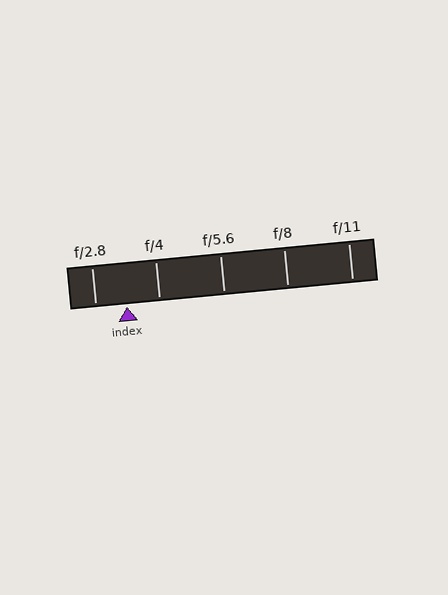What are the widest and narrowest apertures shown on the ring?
The widest aperture shown is f/2.8 and the narrowest is f/11.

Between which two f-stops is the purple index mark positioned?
The index mark is between f/2.8 and f/4.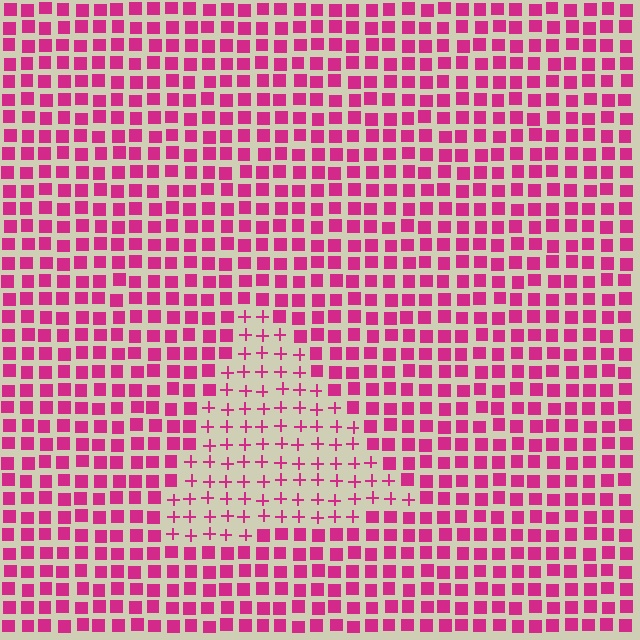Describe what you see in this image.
The image is filled with small magenta elements arranged in a uniform grid. A triangle-shaped region contains plus signs, while the surrounding area contains squares. The boundary is defined purely by the change in element shape.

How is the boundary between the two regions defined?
The boundary is defined by a change in element shape: plus signs inside vs. squares outside. All elements share the same color and spacing.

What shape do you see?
I see a triangle.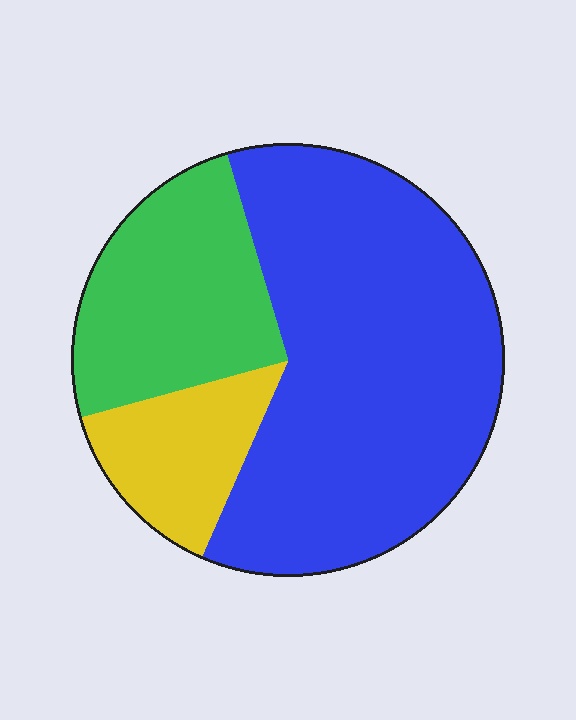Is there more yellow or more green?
Green.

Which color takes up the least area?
Yellow, at roughly 15%.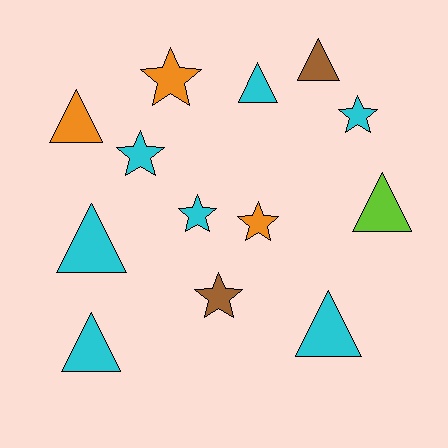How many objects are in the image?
There are 13 objects.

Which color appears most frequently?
Cyan, with 7 objects.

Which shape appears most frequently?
Triangle, with 7 objects.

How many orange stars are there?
There are 2 orange stars.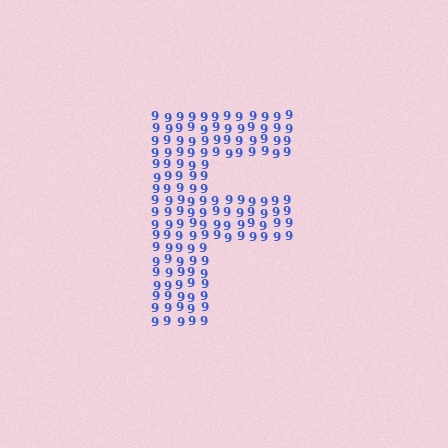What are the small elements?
The small elements are digit 9's.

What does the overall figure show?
The overall figure shows the letter F.